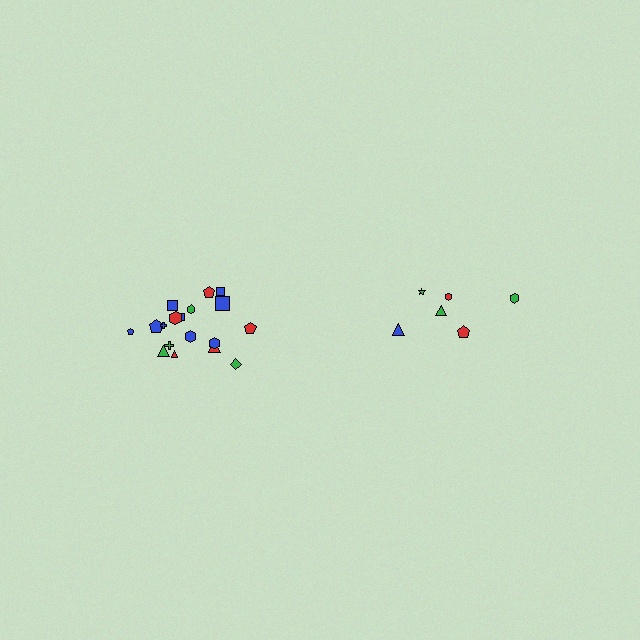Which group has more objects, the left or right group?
The left group.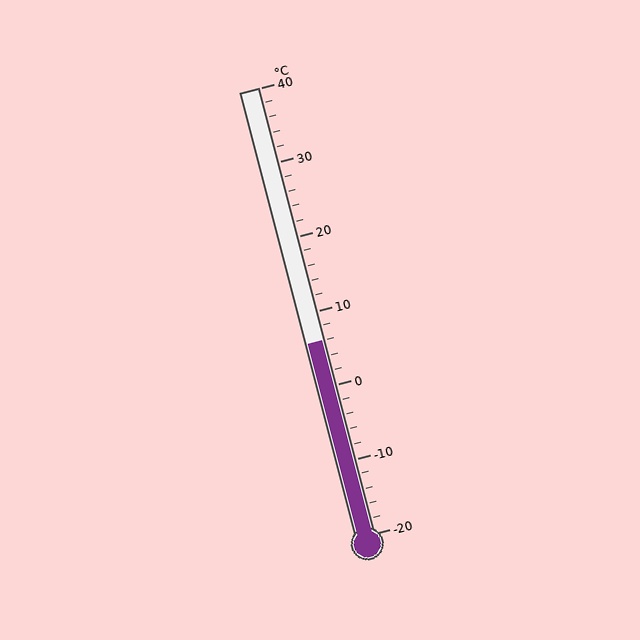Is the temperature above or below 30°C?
The temperature is below 30°C.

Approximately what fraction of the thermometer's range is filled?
The thermometer is filled to approximately 45% of its range.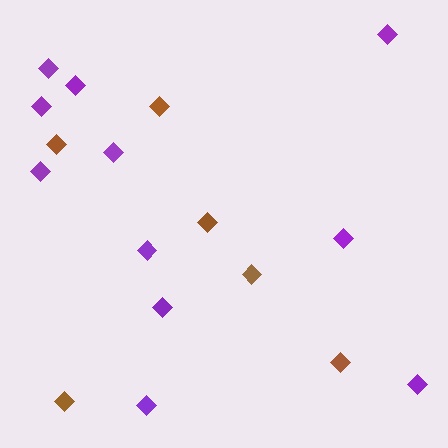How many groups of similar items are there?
There are 2 groups: one group of purple diamonds (11) and one group of brown diamonds (6).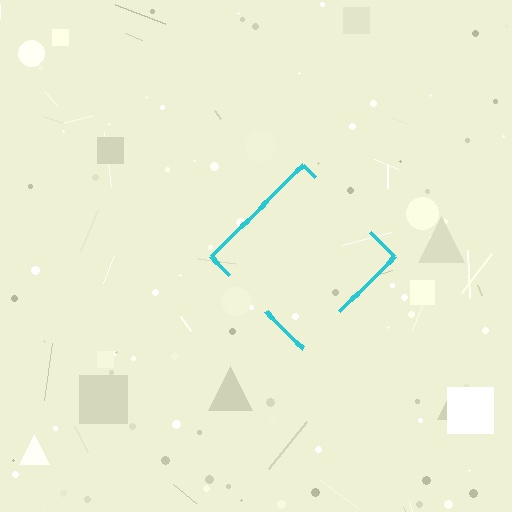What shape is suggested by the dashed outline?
The dashed outline suggests a diamond.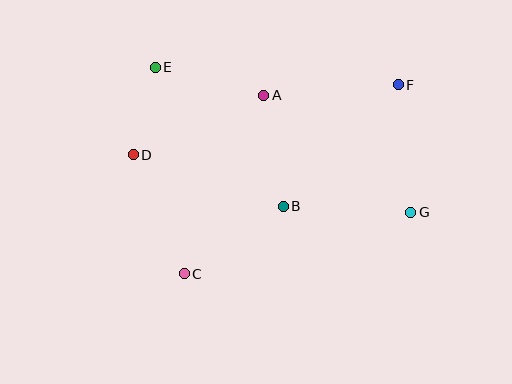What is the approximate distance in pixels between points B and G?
The distance between B and G is approximately 127 pixels.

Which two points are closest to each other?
Points D and E are closest to each other.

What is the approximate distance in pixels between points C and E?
The distance between C and E is approximately 208 pixels.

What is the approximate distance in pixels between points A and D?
The distance between A and D is approximately 144 pixels.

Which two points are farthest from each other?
Points E and G are farthest from each other.